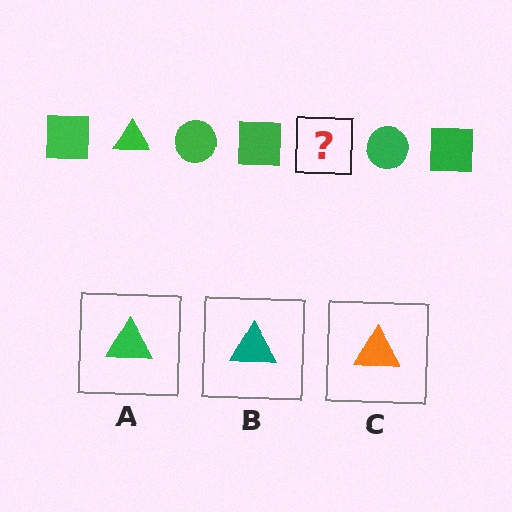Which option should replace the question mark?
Option A.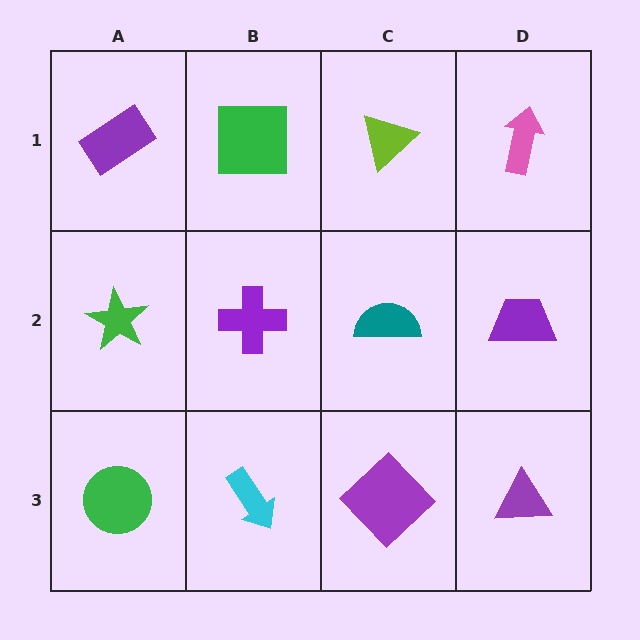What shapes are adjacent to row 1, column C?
A teal semicircle (row 2, column C), a green square (row 1, column B), a pink arrow (row 1, column D).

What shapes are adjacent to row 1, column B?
A purple cross (row 2, column B), a purple rectangle (row 1, column A), a lime triangle (row 1, column C).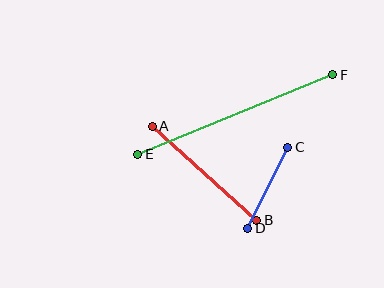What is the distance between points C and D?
The distance is approximately 90 pixels.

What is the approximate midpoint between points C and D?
The midpoint is at approximately (268, 188) pixels.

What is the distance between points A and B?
The distance is approximately 140 pixels.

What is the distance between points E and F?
The distance is approximately 211 pixels.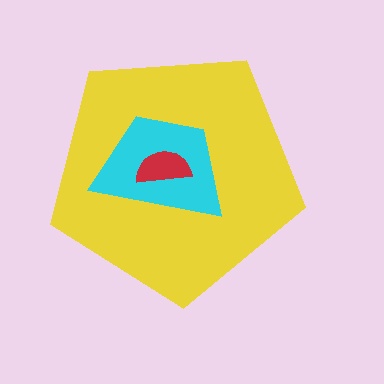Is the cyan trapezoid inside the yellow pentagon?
Yes.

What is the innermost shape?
The red semicircle.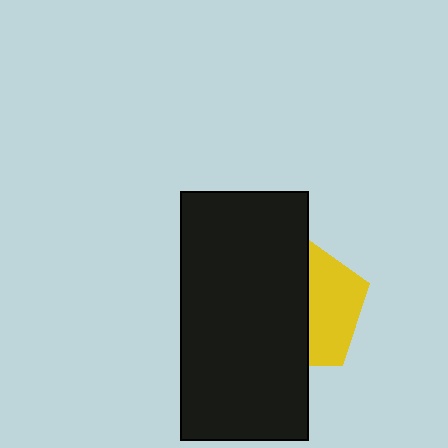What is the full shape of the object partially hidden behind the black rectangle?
The partially hidden object is a yellow pentagon.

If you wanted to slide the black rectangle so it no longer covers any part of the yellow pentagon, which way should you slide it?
Slide it left — that is the most direct way to separate the two shapes.